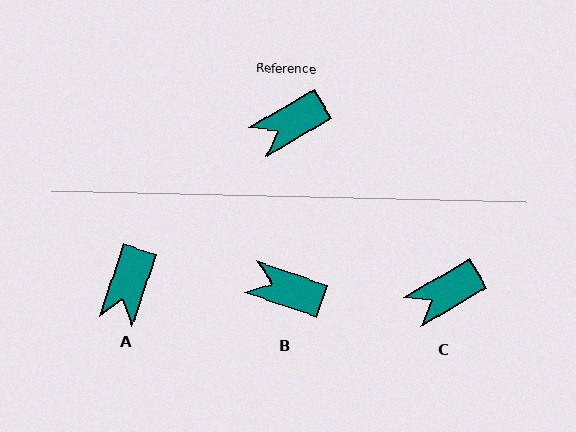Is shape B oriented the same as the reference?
No, it is off by about 49 degrees.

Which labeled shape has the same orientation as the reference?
C.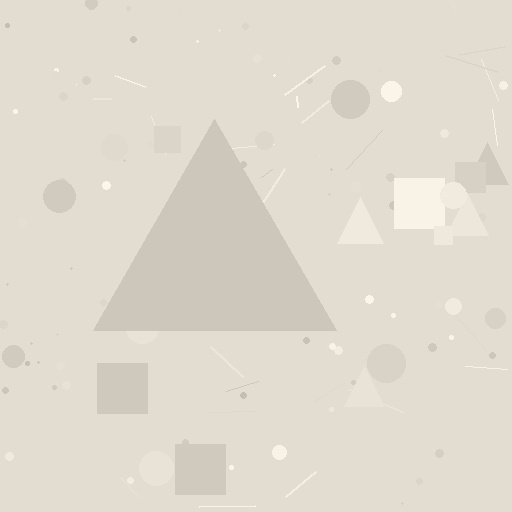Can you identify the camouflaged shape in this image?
The camouflaged shape is a triangle.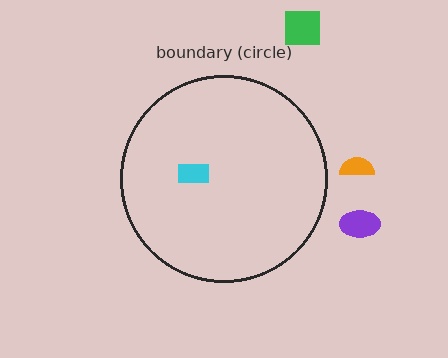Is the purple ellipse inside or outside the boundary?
Outside.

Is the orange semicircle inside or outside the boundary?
Outside.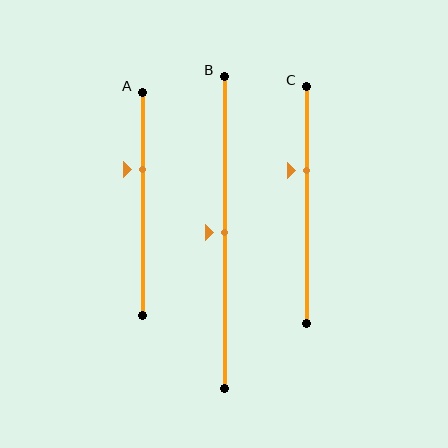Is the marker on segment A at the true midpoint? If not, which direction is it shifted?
No, the marker on segment A is shifted upward by about 15% of the segment length.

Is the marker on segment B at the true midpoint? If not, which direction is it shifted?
Yes, the marker on segment B is at the true midpoint.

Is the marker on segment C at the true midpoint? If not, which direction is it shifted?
No, the marker on segment C is shifted upward by about 14% of the segment length.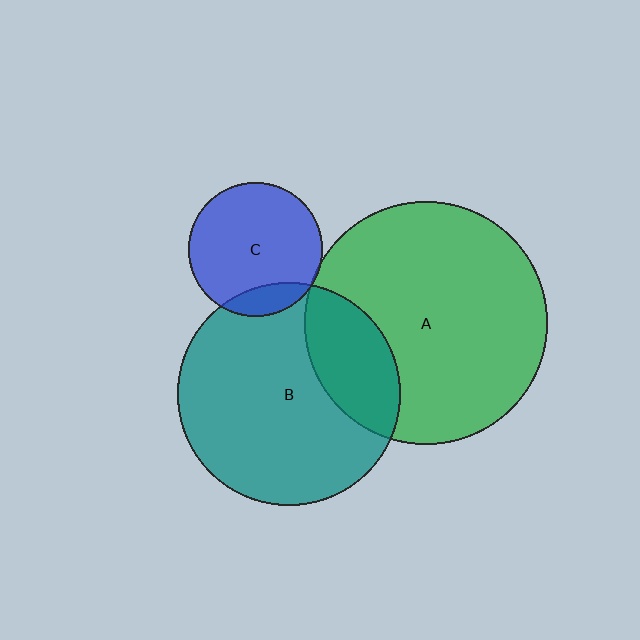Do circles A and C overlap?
Yes.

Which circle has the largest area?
Circle A (green).